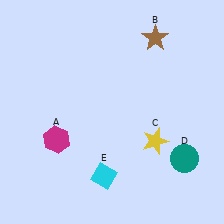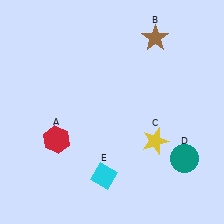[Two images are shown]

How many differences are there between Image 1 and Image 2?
There is 1 difference between the two images.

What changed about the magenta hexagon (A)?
In Image 1, A is magenta. In Image 2, it changed to red.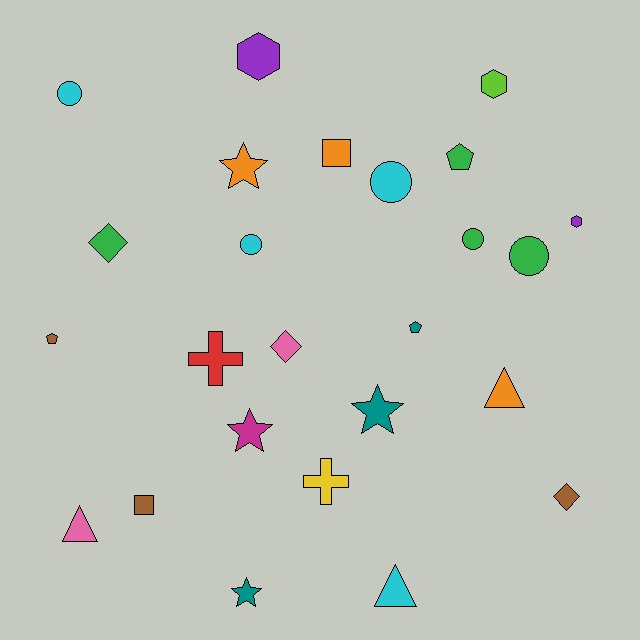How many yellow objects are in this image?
There is 1 yellow object.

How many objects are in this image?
There are 25 objects.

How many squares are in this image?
There are 2 squares.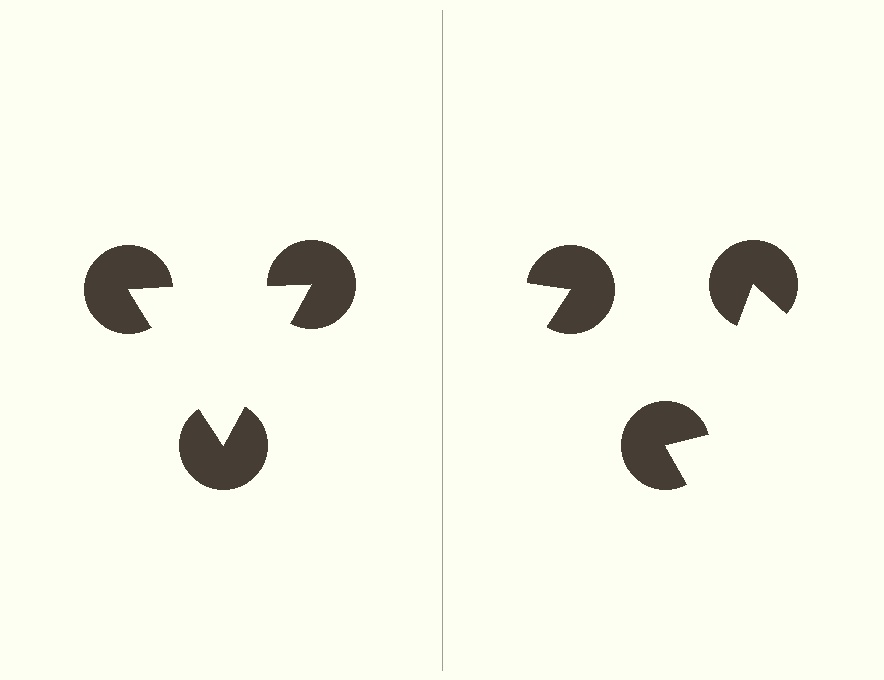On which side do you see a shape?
An illusory triangle appears on the left side. On the right side the wedge cuts are rotated, so no coherent shape forms.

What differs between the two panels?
The pac-man discs are positioned identically on both sides; only the wedge orientations differ. On the left they align to a triangle; on the right they are misaligned.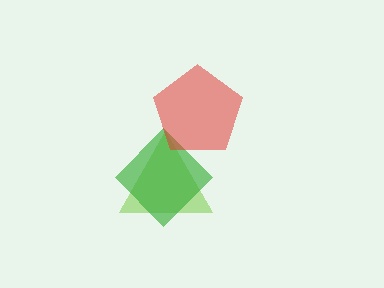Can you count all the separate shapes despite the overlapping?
Yes, there are 3 separate shapes.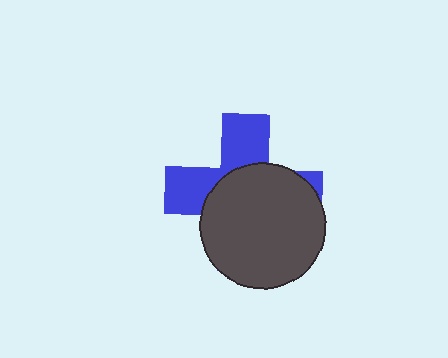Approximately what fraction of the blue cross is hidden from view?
Roughly 60% of the blue cross is hidden behind the dark gray circle.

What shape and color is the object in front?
The object in front is a dark gray circle.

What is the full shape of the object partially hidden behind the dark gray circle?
The partially hidden object is a blue cross.